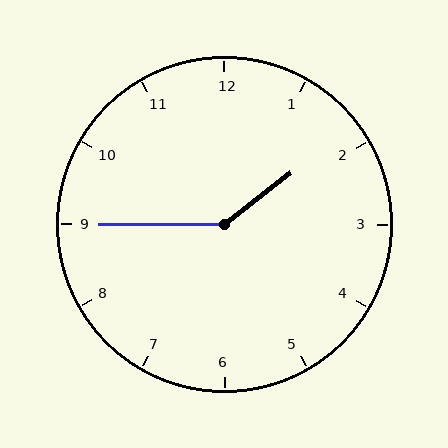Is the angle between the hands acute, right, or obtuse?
It is obtuse.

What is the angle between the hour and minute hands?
Approximately 142 degrees.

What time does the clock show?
1:45.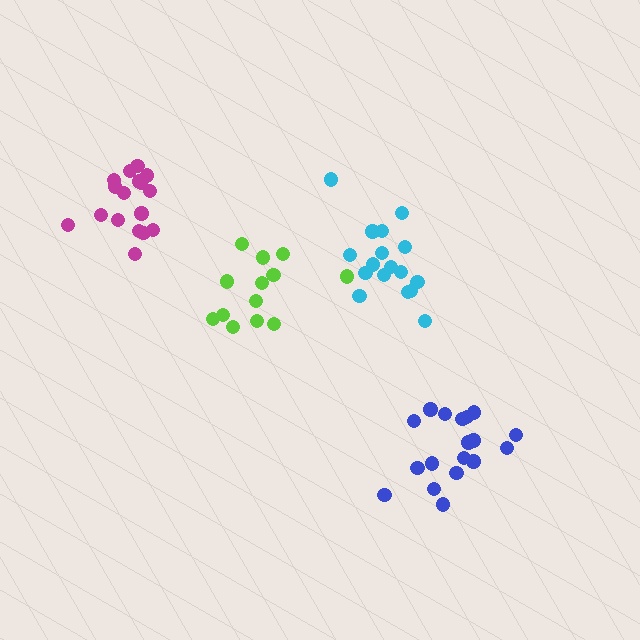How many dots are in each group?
Group 1: 13 dots, Group 2: 18 dots, Group 3: 17 dots, Group 4: 18 dots (66 total).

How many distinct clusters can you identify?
There are 4 distinct clusters.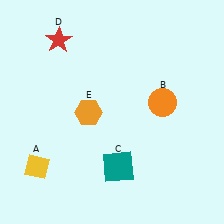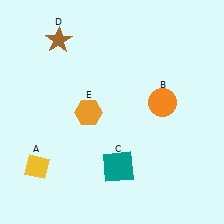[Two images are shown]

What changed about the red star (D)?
In Image 1, D is red. In Image 2, it changed to brown.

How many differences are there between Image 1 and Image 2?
There is 1 difference between the two images.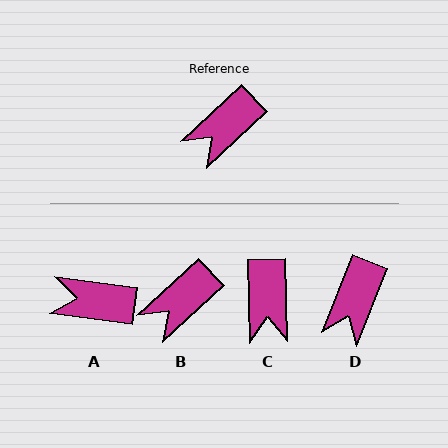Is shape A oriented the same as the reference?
No, it is off by about 51 degrees.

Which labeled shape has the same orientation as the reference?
B.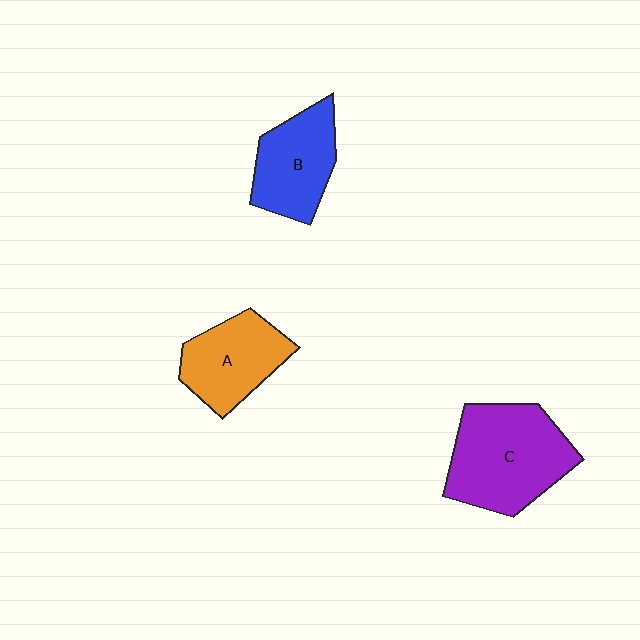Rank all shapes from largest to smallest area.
From largest to smallest: C (purple), A (orange), B (blue).